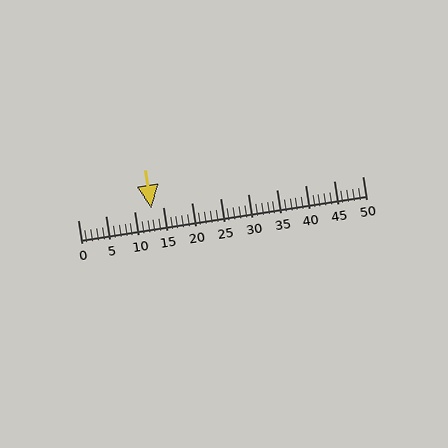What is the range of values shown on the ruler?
The ruler shows values from 0 to 50.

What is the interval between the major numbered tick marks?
The major tick marks are spaced 5 units apart.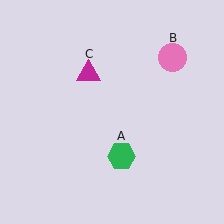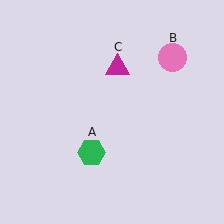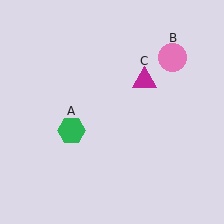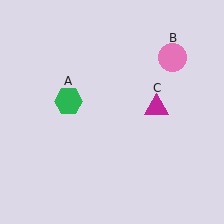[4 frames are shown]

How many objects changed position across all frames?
2 objects changed position: green hexagon (object A), magenta triangle (object C).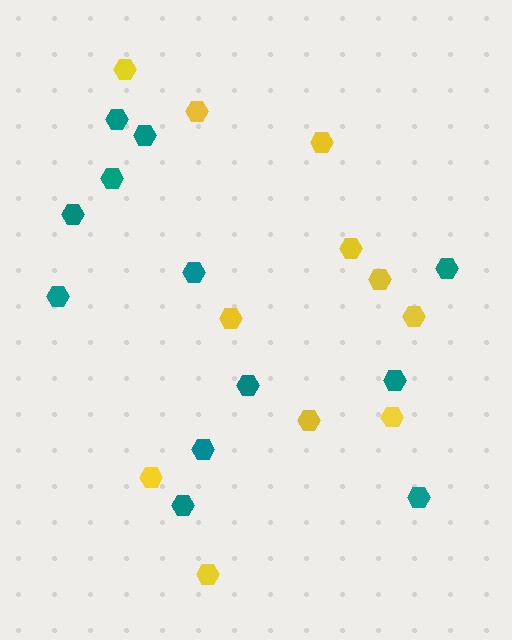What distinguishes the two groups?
There are 2 groups: one group of yellow hexagons (11) and one group of teal hexagons (12).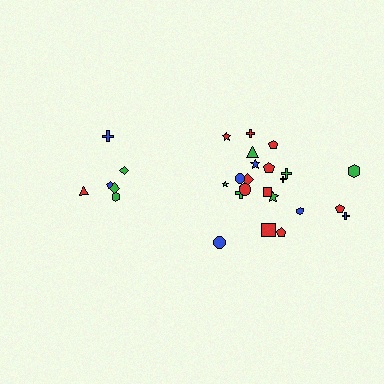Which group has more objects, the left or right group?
The right group.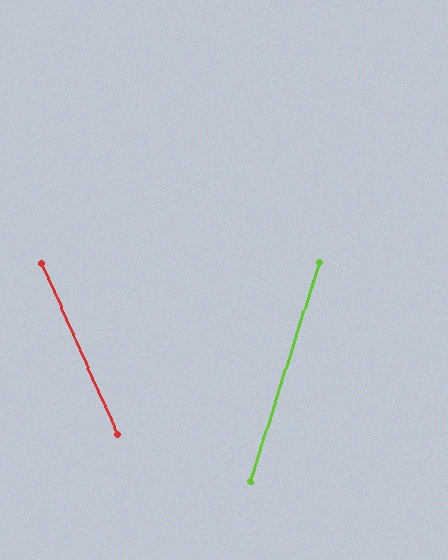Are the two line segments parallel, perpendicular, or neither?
Neither parallel nor perpendicular — they differ by about 42°.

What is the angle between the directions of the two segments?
Approximately 42 degrees.